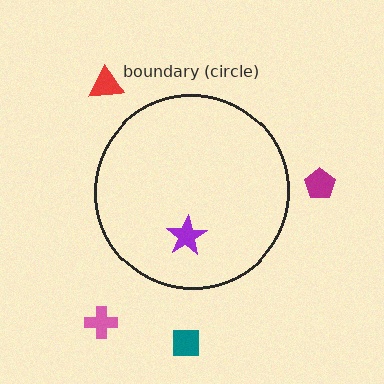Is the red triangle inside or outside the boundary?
Outside.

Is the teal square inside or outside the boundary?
Outside.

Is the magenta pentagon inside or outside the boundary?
Outside.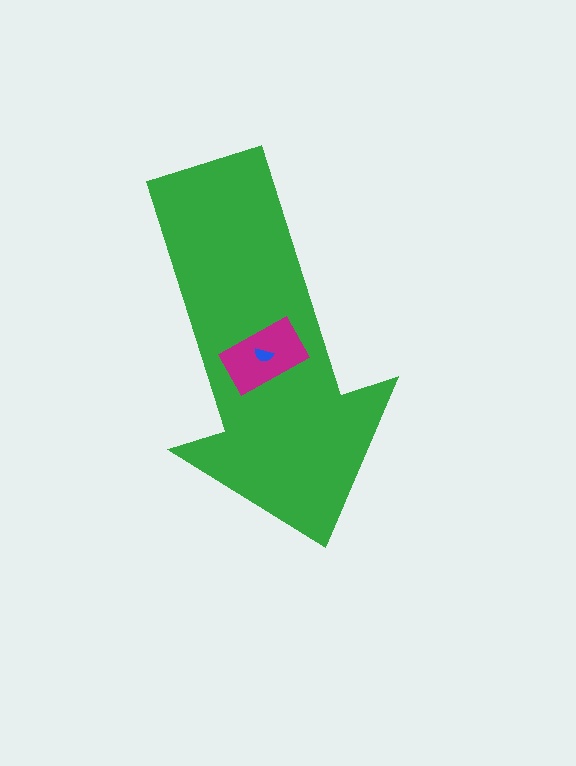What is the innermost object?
The blue semicircle.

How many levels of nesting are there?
3.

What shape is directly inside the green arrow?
The magenta rectangle.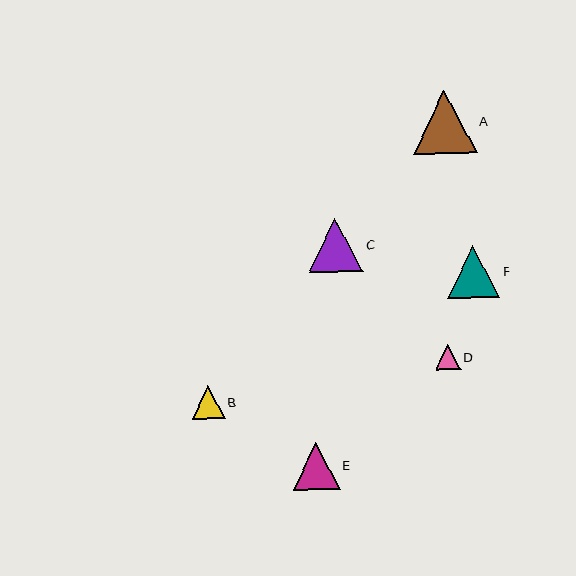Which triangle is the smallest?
Triangle D is the smallest with a size of approximately 25 pixels.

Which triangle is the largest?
Triangle A is the largest with a size of approximately 64 pixels.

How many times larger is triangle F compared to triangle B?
Triangle F is approximately 1.6 times the size of triangle B.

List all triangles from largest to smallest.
From largest to smallest: A, C, F, E, B, D.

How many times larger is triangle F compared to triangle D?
Triangle F is approximately 2.1 times the size of triangle D.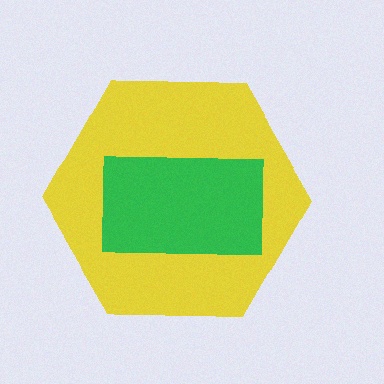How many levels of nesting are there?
2.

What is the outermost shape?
The yellow hexagon.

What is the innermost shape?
The green rectangle.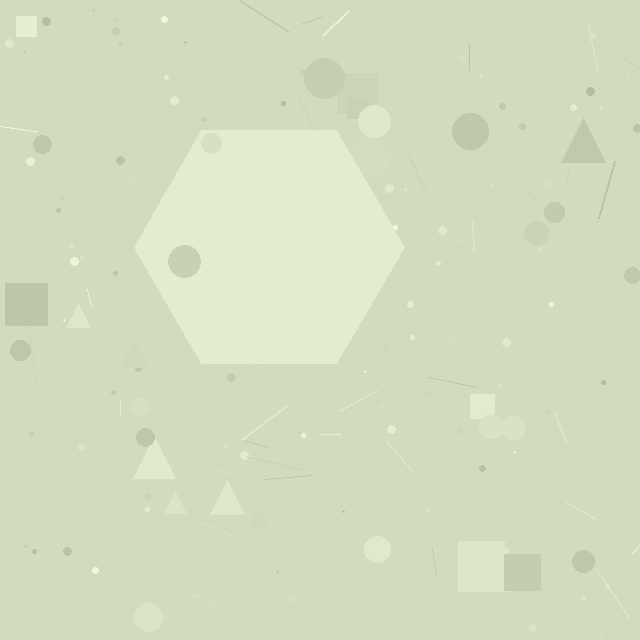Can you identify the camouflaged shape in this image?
The camouflaged shape is a hexagon.